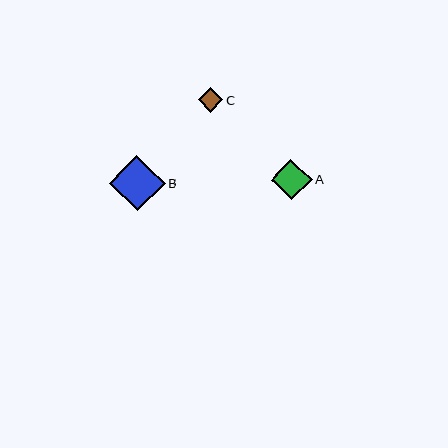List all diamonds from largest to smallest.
From largest to smallest: B, A, C.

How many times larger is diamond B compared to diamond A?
Diamond B is approximately 1.4 times the size of diamond A.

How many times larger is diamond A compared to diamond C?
Diamond A is approximately 1.7 times the size of diamond C.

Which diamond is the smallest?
Diamond C is the smallest with a size of approximately 24 pixels.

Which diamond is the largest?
Diamond B is the largest with a size of approximately 55 pixels.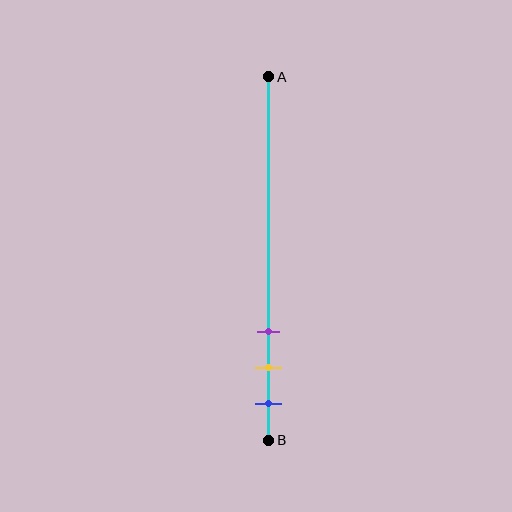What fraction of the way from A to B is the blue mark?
The blue mark is approximately 90% (0.9) of the way from A to B.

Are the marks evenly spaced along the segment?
Yes, the marks are approximately evenly spaced.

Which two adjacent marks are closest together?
The yellow and blue marks are the closest adjacent pair.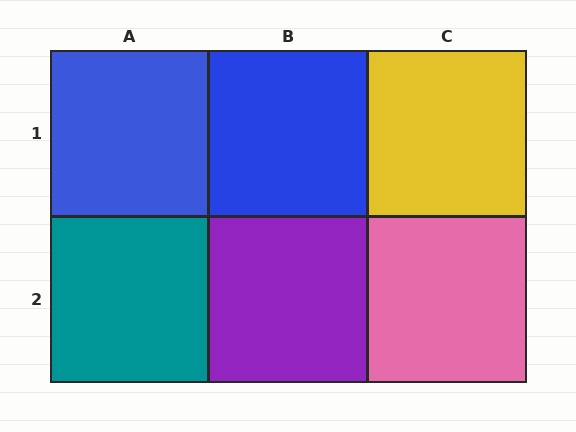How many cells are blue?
2 cells are blue.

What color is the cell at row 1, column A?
Blue.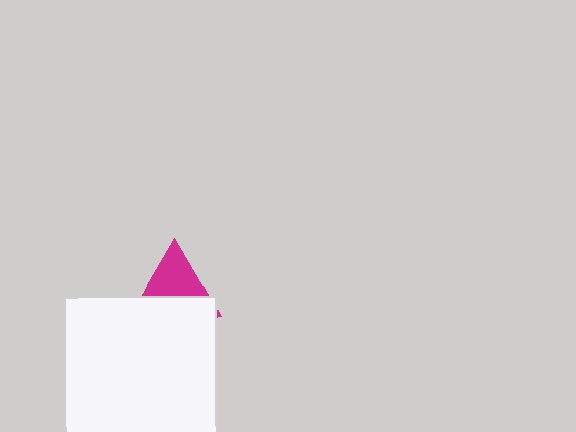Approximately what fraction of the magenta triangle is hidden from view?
Roughly 46% of the magenta triangle is hidden behind the white square.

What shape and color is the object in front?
The object in front is a white square.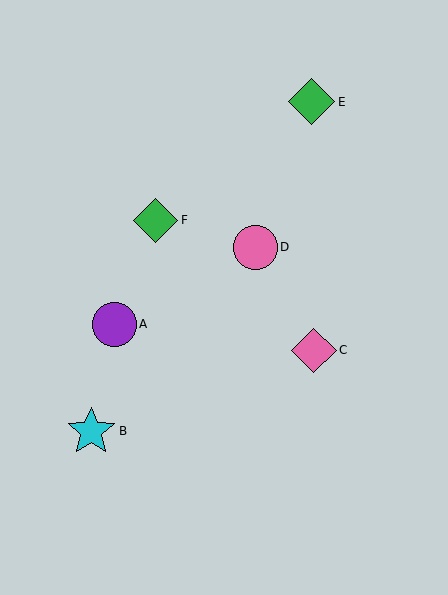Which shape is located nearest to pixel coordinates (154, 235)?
The green diamond (labeled F) at (156, 220) is nearest to that location.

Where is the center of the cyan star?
The center of the cyan star is at (91, 431).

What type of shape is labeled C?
Shape C is a pink diamond.